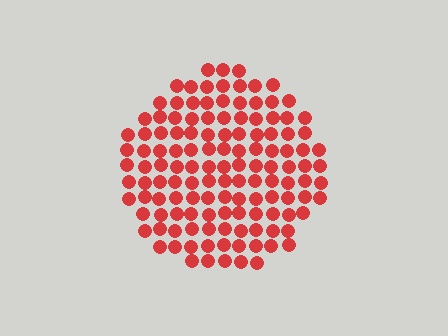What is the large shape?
The large shape is a circle.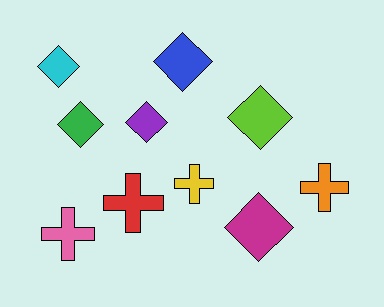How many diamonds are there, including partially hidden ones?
There are 6 diamonds.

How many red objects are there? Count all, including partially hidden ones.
There is 1 red object.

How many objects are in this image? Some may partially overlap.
There are 10 objects.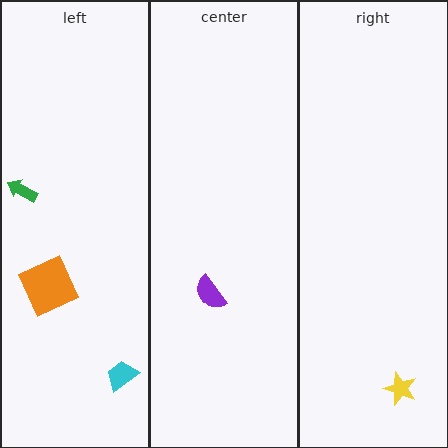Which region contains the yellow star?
The right region.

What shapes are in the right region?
The yellow star.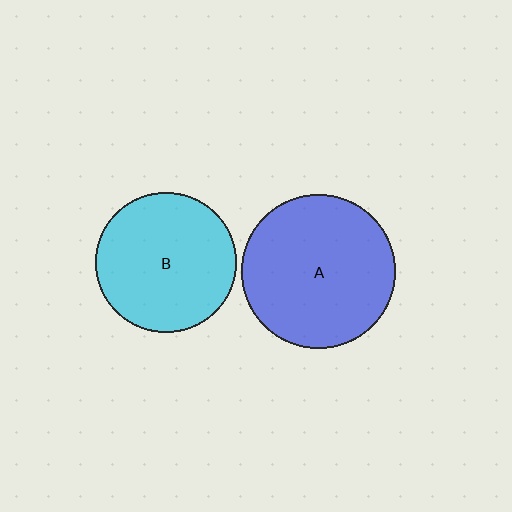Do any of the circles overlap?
No, none of the circles overlap.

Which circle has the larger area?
Circle A (blue).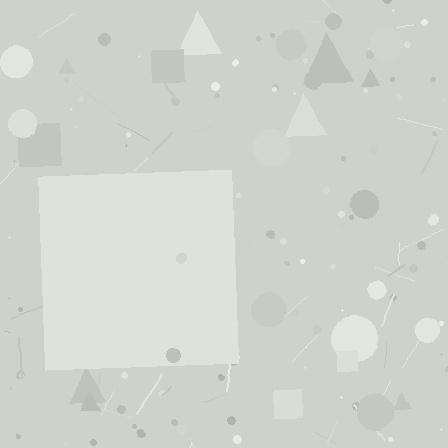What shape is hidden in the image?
A square is hidden in the image.